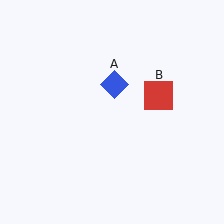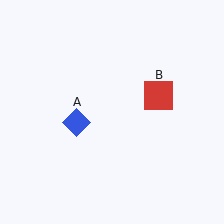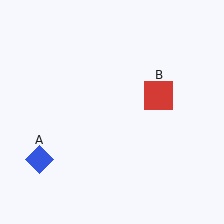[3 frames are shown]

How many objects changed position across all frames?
1 object changed position: blue diamond (object A).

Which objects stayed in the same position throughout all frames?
Red square (object B) remained stationary.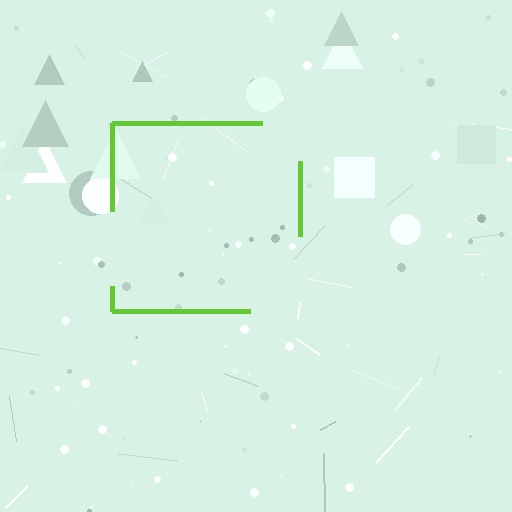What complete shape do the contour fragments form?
The contour fragments form a square.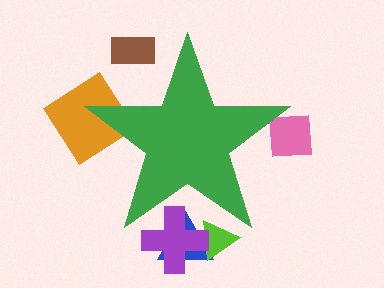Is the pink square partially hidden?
Yes, the pink square is partially hidden behind the green star.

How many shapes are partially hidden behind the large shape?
6 shapes are partially hidden.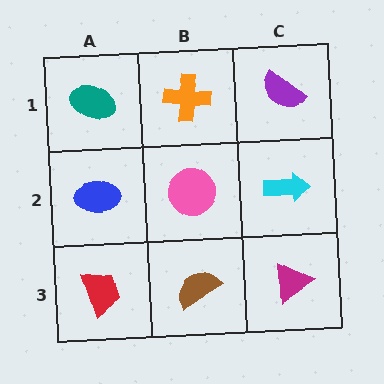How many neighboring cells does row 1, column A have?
2.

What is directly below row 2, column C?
A magenta triangle.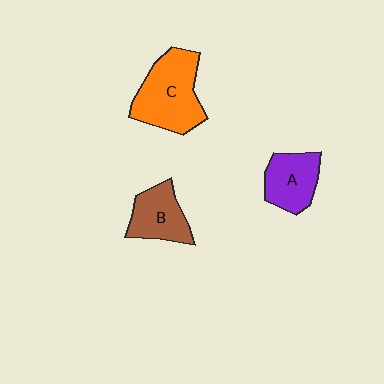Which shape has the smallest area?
Shape B (brown).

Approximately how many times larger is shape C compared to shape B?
Approximately 1.6 times.